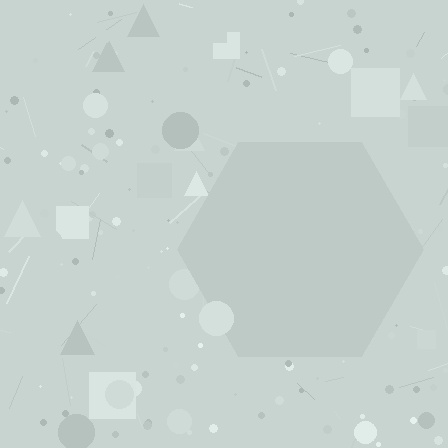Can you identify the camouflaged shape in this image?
The camouflaged shape is a hexagon.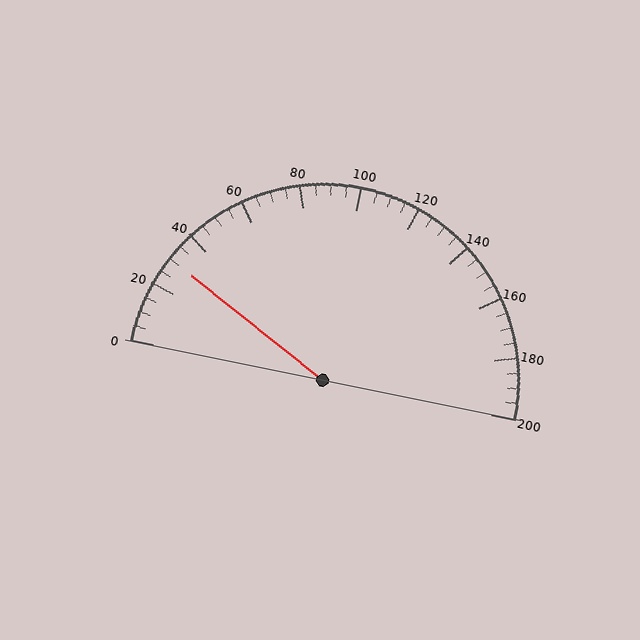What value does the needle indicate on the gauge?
The needle indicates approximately 30.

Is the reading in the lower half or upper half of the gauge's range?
The reading is in the lower half of the range (0 to 200).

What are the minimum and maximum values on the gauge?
The gauge ranges from 0 to 200.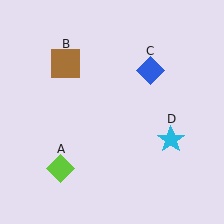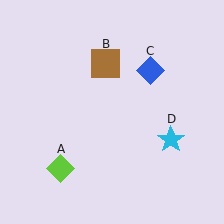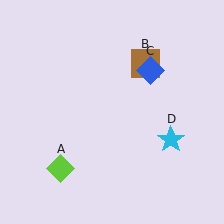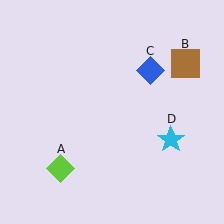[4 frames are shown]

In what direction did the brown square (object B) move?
The brown square (object B) moved right.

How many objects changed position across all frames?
1 object changed position: brown square (object B).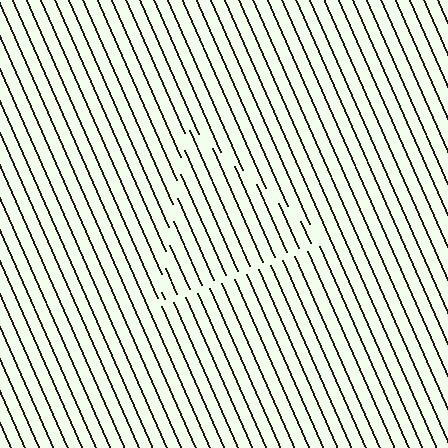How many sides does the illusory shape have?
3 sides — the line-ends trace a triangle.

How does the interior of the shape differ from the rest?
The interior of the shape contains the same grating, shifted by half a period — the contour is defined by the phase discontinuity where line-ends from the inner and outer gratings abut.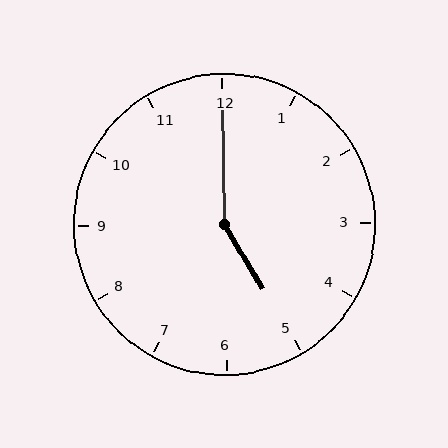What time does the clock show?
5:00.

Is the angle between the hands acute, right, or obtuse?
It is obtuse.